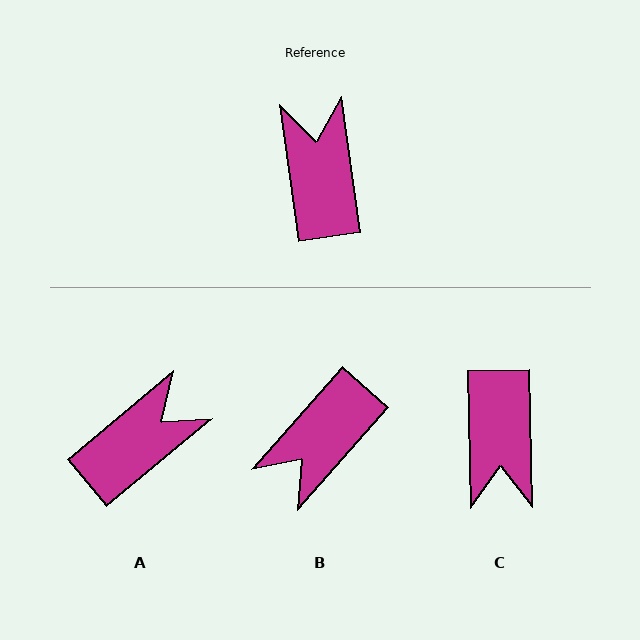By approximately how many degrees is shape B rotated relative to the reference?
Approximately 130 degrees counter-clockwise.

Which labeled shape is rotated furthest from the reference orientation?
C, about 173 degrees away.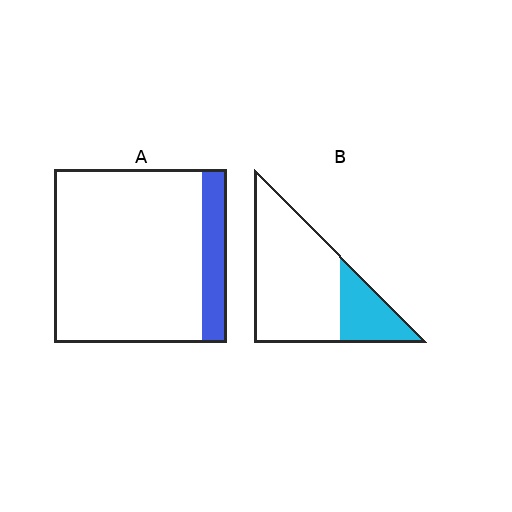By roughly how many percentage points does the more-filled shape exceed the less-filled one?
By roughly 10 percentage points (B over A).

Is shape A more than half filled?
No.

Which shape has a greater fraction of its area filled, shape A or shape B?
Shape B.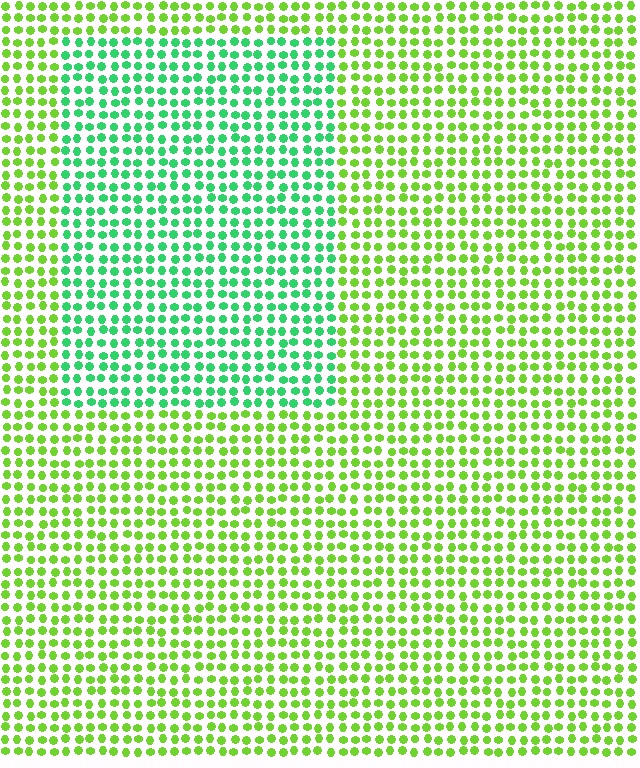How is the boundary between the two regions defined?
The boundary is defined purely by a slight shift in hue (about 45 degrees). Spacing, size, and orientation are identical on both sides.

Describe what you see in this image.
The image is filled with small lime elements in a uniform arrangement. A rectangle-shaped region is visible where the elements are tinted to a slightly different hue, forming a subtle color boundary.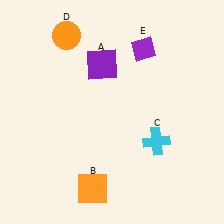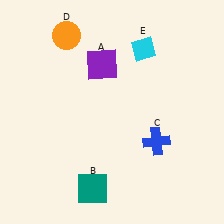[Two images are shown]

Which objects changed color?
B changed from orange to teal. C changed from cyan to blue. E changed from purple to cyan.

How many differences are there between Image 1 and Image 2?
There are 3 differences between the two images.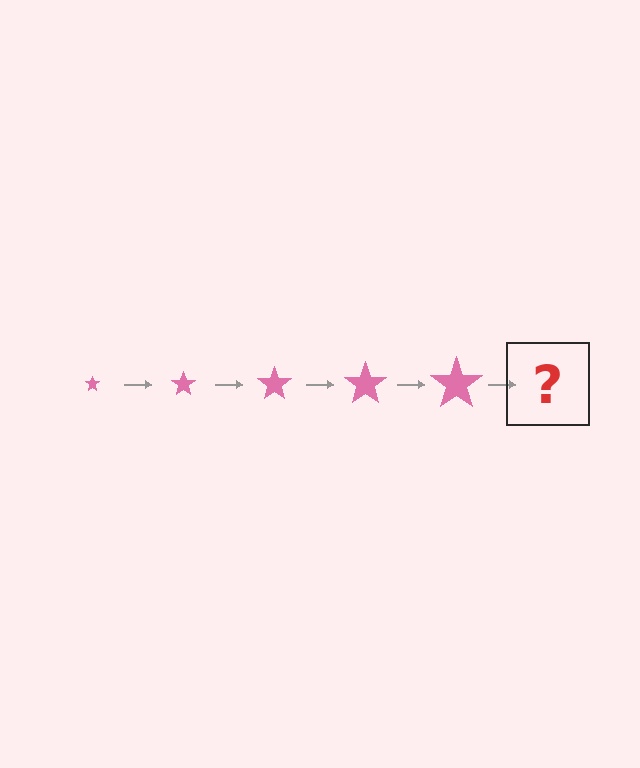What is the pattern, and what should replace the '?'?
The pattern is that the star gets progressively larger each step. The '?' should be a pink star, larger than the previous one.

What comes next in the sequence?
The next element should be a pink star, larger than the previous one.